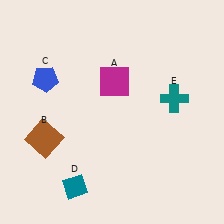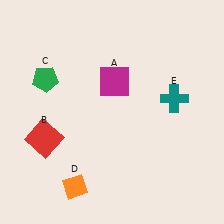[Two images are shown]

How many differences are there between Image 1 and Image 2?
There are 3 differences between the two images.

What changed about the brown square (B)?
In Image 1, B is brown. In Image 2, it changed to red.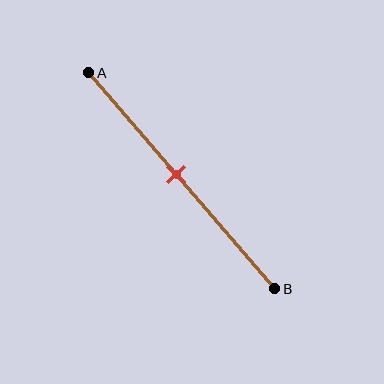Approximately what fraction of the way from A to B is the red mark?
The red mark is approximately 45% of the way from A to B.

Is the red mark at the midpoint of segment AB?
Yes, the mark is approximately at the midpoint.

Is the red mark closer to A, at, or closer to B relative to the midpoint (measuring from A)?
The red mark is approximately at the midpoint of segment AB.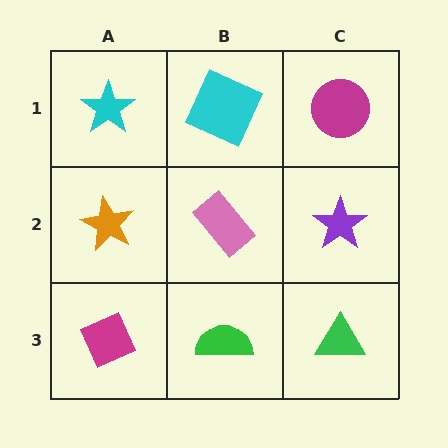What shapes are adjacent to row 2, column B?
A cyan square (row 1, column B), a green semicircle (row 3, column B), an orange star (row 2, column A), a purple star (row 2, column C).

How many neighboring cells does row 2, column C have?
3.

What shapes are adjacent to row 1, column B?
A pink rectangle (row 2, column B), a cyan star (row 1, column A), a magenta circle (row 1, column C).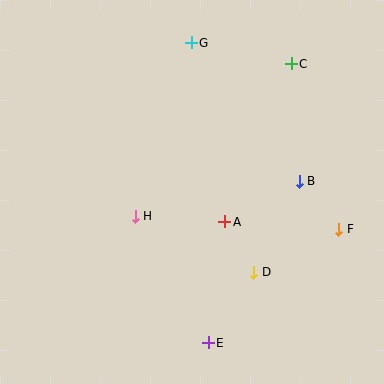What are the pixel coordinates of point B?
Point B is at (299, 181).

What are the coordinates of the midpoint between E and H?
The midpoint between E and H is at (172, 279).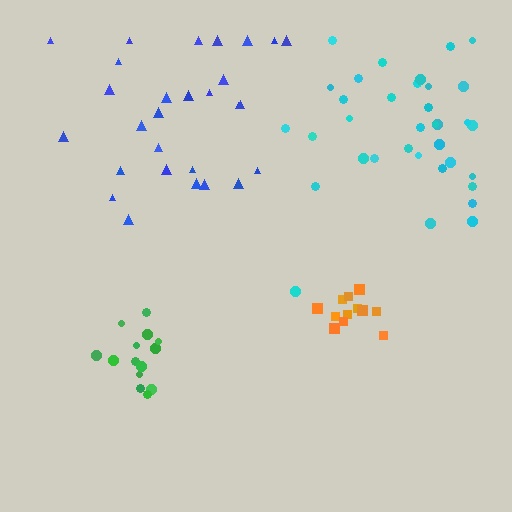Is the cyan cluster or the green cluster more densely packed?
Green.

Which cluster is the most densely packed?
Green.